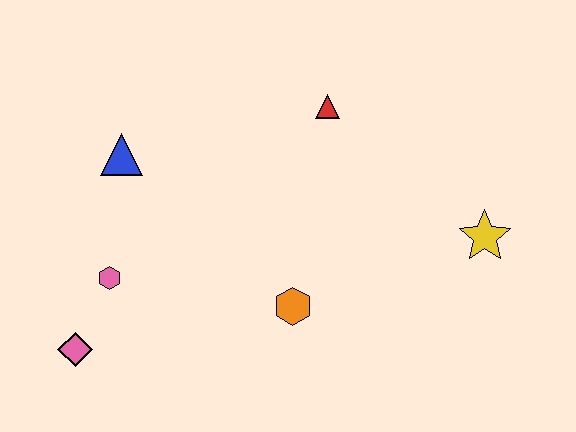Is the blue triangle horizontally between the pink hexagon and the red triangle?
Yes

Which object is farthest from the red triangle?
The pink diamond is farthest from the red triangle.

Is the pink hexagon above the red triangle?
No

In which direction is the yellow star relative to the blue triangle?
The yellow star is to the right of the blue triangle.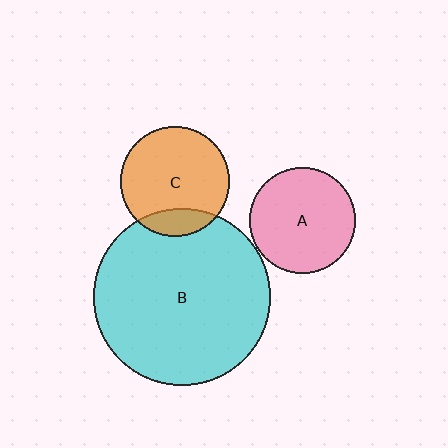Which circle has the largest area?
Circle B (cyan).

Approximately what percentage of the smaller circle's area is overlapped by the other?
Approximately 15%.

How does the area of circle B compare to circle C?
Approximately 2.6 times.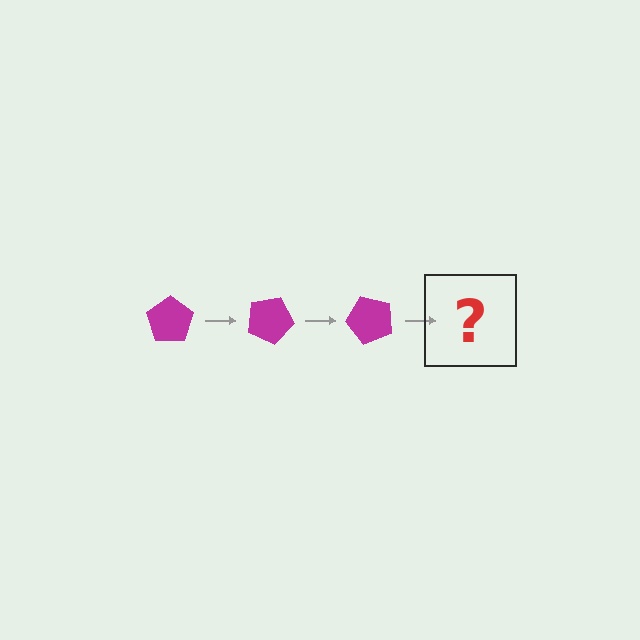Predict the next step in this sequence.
The next step is a magenta pentagon rotated 75 degrees.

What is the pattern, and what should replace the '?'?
The pattern is that the pentagon rotates 25 degrees each step. The '?' should be a magenta pentagon rotated 75 degrees.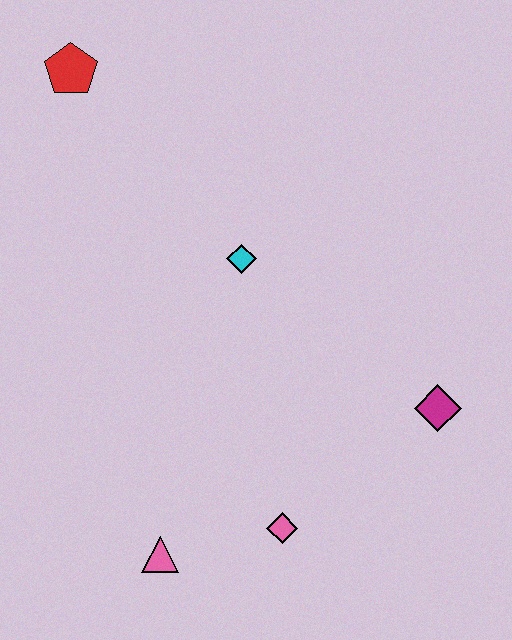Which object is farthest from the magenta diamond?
The red pentagon is farthest from the magenta diamond.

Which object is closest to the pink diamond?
The pink triangle is closest to the pink diamond.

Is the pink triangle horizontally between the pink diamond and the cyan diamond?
No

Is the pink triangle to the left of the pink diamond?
Yes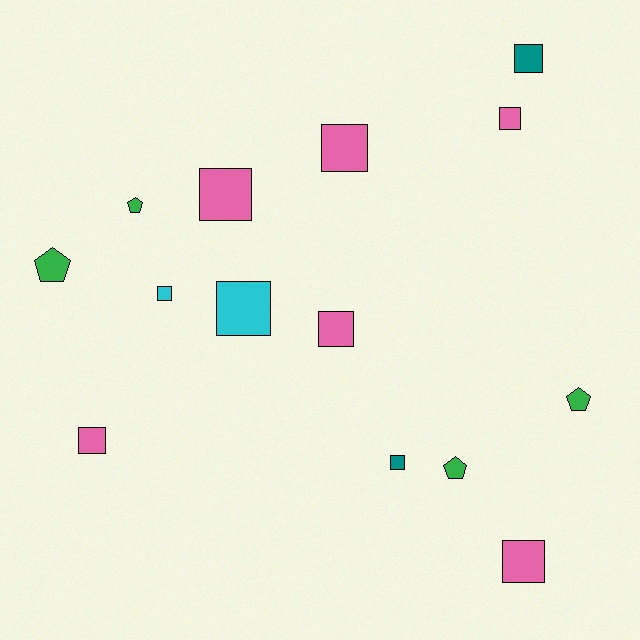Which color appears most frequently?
Pink, with 6 objects.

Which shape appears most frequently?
Square, with 10 objects.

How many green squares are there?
There are no green squares.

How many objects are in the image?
There are 14 objects.